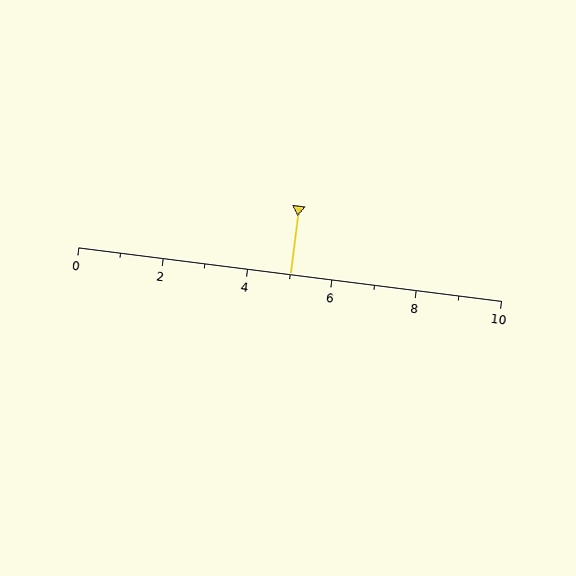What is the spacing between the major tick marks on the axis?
The major ticks are spaced 2 apart.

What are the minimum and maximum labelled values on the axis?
The axis runs from 0 to 10.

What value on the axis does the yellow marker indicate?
The marker indicates approximately 5.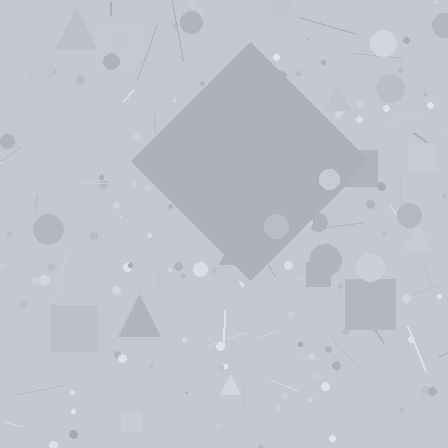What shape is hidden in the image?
A diamond is hidden in the image.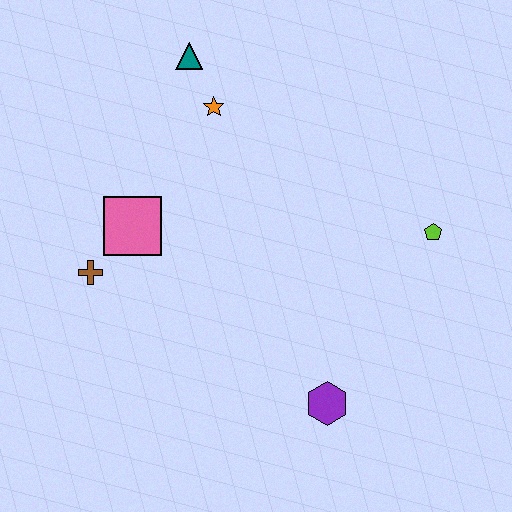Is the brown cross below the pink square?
Yes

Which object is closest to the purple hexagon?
The lime pentagon is closest to the purple hexagon.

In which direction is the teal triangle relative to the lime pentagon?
The teal triangle is to the left of the lime pentagon.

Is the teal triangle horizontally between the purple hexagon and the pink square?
Yes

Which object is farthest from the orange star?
The purple hexagon is farthest from the orange star.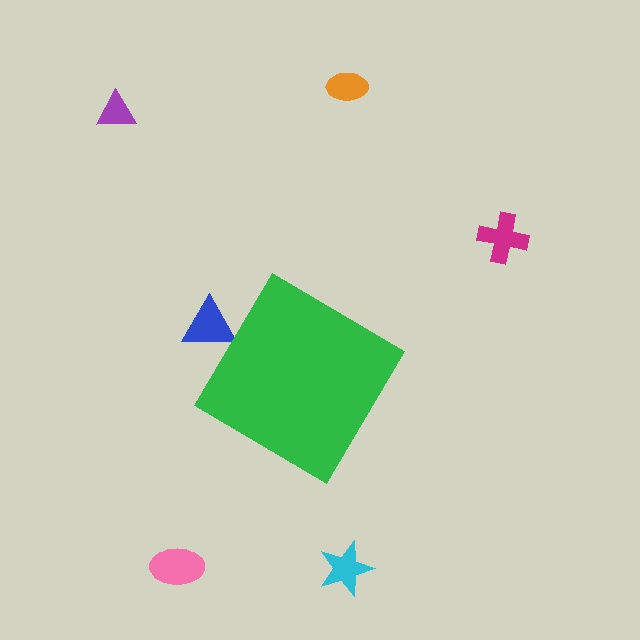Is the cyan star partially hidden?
No, the cyan star is fully visible.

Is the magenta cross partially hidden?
No, the magenta cross is fully visible.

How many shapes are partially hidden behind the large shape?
1 shape is partially hidden.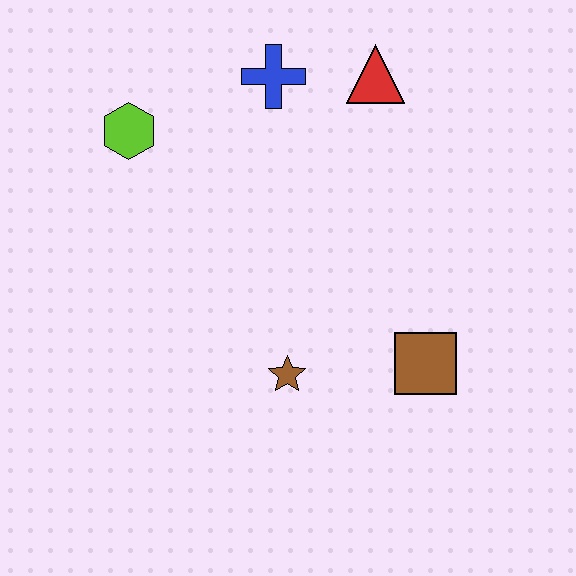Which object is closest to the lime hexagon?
The blue cross is closest to the lime hexagon.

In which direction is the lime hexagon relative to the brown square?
The lime hexagon is to the left of the brown square.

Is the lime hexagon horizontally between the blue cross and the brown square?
No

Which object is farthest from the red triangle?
The brown star is farthest from the red triangle.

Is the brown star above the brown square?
No